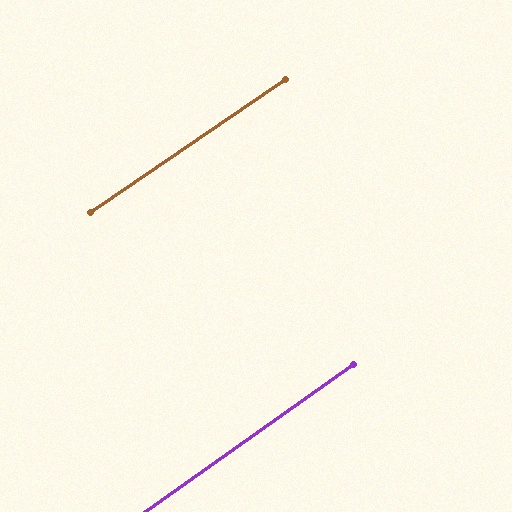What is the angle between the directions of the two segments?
Approximately 1 degree.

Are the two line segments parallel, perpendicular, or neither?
Parallel — their directions differ by only 0.9°.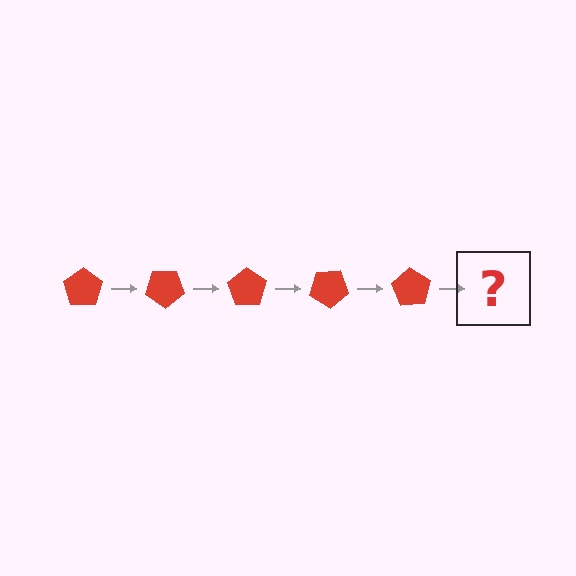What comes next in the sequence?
The next element should be a red pentagon rotated 175 degrees.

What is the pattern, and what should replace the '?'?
The pattern is that the pentagon rotates 35 degrees each step. The '?' should be a red pentagon rotated 175 degrees.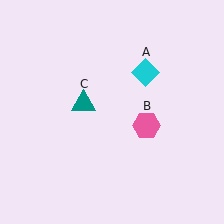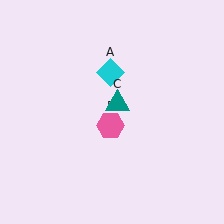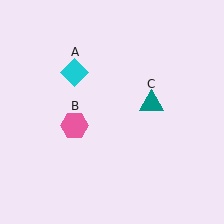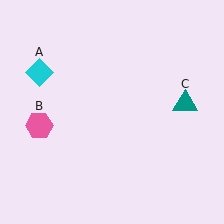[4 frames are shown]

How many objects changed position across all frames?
3 objects changed position: cyan diamond (object A), pink hexagon (object B), teal triangle (object C).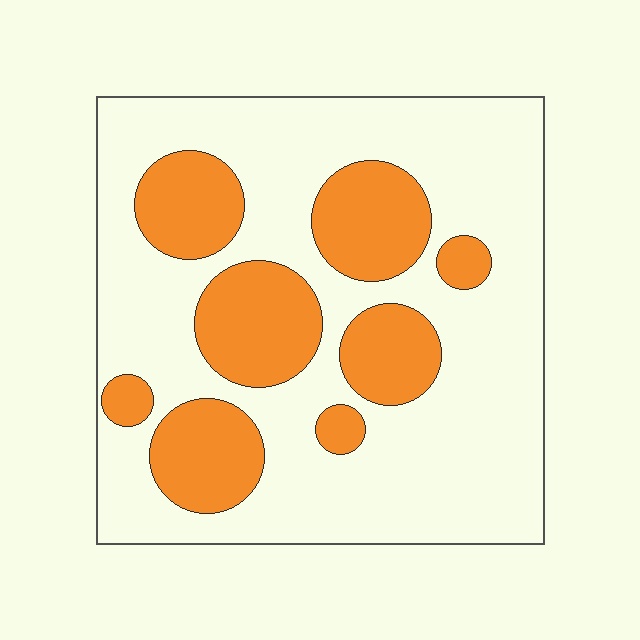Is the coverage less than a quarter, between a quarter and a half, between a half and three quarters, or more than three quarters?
Between a quarter and a half.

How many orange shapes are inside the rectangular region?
8.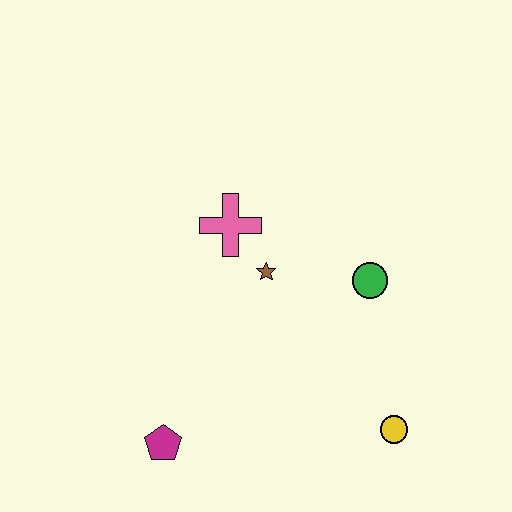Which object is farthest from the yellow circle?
The pink cross is farthest from the yellow circle.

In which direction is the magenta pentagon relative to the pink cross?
The magenta pentagon is below the pink cross.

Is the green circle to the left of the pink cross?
No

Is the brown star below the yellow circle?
No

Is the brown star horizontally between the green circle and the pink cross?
Yes